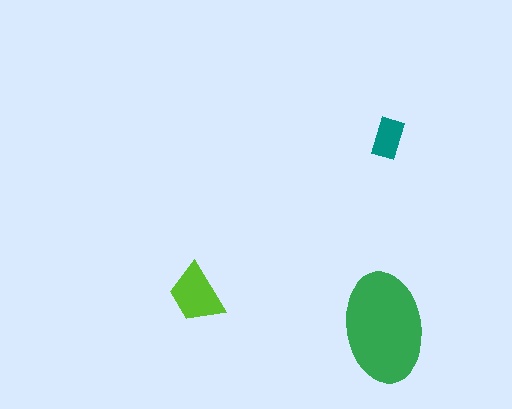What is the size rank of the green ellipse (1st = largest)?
1st.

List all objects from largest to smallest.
The green ellipse, the lime trapezoid, the teal rectangle.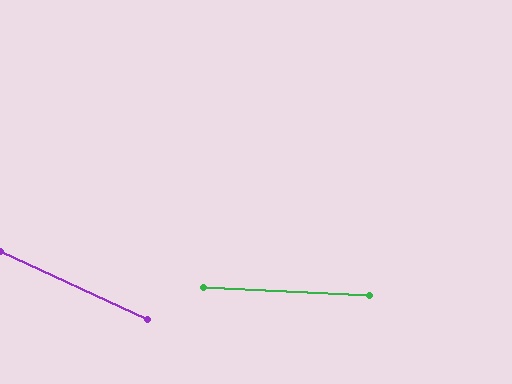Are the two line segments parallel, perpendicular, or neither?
Neither parallel nor perpendicular — they differ by about 22°.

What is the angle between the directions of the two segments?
Approximately 22 degrees.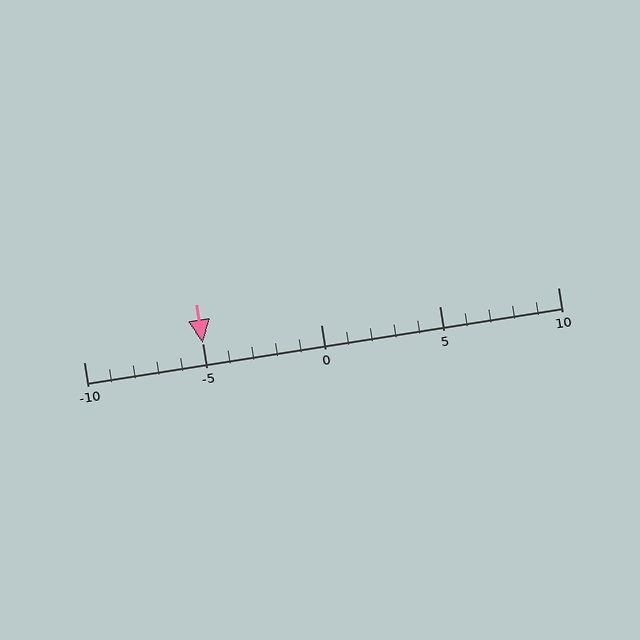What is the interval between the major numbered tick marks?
The major tick marks are spaced 5 units apart.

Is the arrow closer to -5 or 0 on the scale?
The arrow is closer to -5.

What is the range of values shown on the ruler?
The ruler shows values from -10 to 10.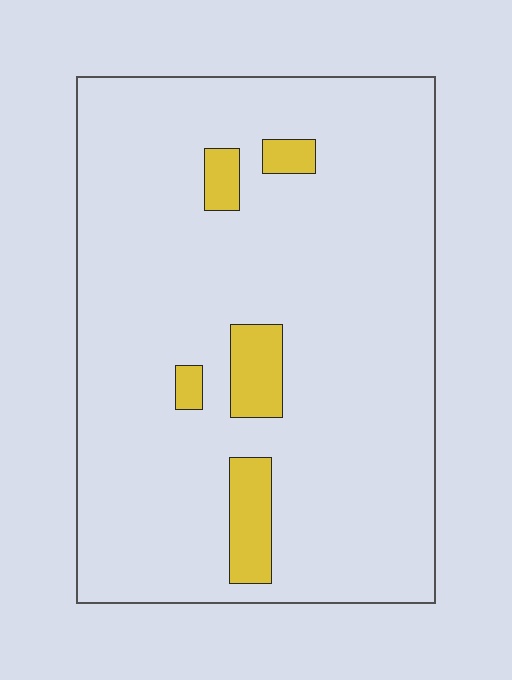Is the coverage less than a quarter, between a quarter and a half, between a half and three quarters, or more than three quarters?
Less than a quarter.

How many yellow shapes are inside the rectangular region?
5.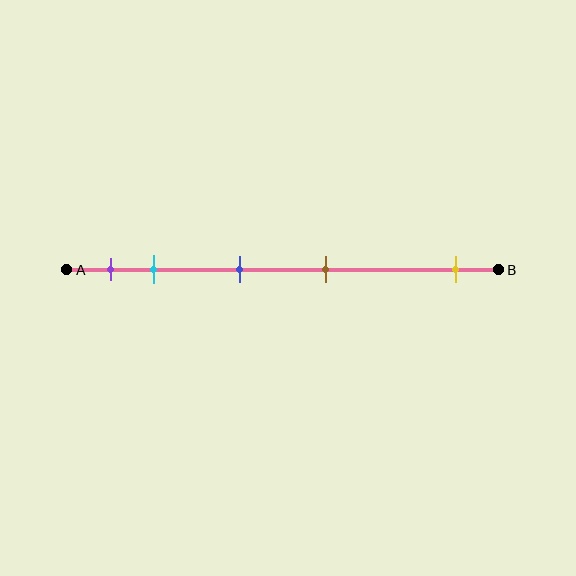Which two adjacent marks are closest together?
The purple and cyan marks are the closest adjacent pair.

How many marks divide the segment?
There are 5 marks dividing the segment.